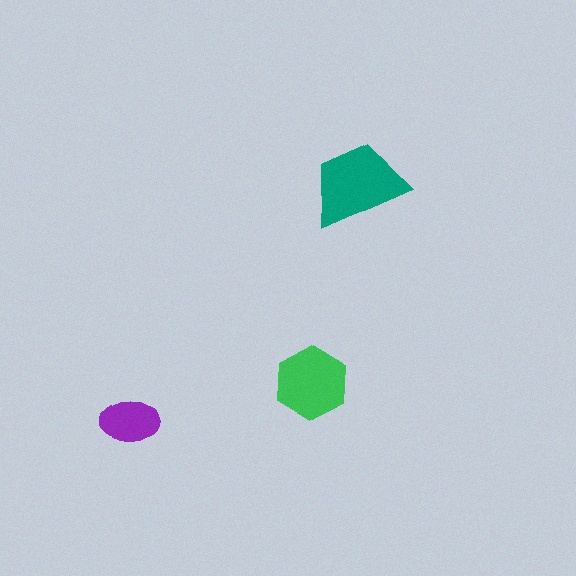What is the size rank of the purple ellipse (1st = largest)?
3rd.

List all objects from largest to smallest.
The teal trapezoid, the green hexagon, the purple ellipse.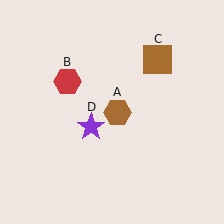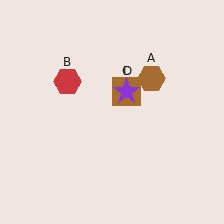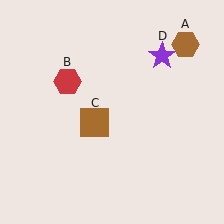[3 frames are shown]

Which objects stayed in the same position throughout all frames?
Red hexagon (object B) remained stationary.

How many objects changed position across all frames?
3 objects changed position: brown hexagon (object A), brown square (object C), purple star (object D).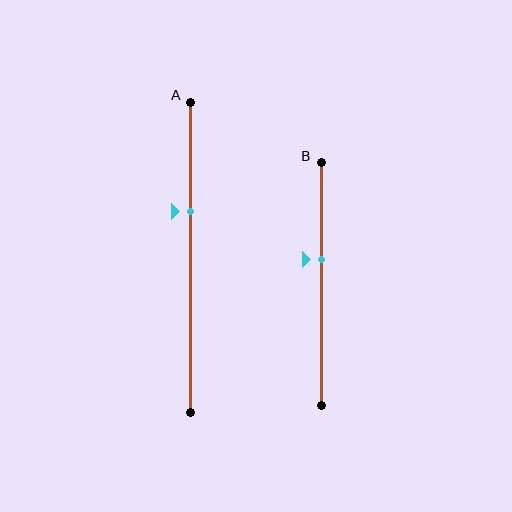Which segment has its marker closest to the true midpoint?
Segment B has its marker closest to the true midpoint.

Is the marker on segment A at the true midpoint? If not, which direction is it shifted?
No, the marker on segment A is shifted upward by about 15% of the segment length.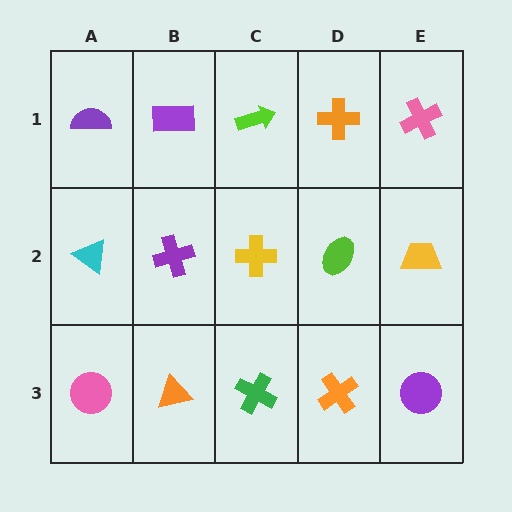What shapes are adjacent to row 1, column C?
A yellow cross (row 2, column C), a purple rectangle (row 1, column B), an orange cross (row 1, column D).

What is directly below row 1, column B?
A purple cross.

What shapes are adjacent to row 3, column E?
A yellow trapezoid (row 2, column E), an orange cross (row 3, column D).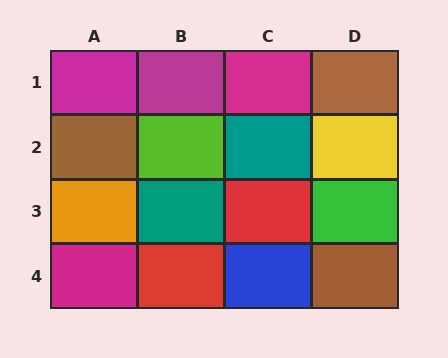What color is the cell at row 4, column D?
Brown.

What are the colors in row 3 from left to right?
Orange, teal, red, green.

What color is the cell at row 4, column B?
Red.